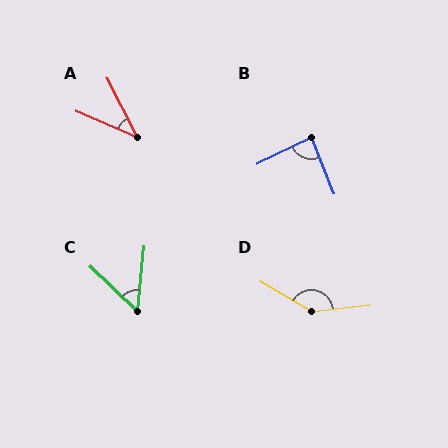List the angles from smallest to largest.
A (40°), C (52°), B (86°), D (143°).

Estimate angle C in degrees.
Approximately 52 degrees.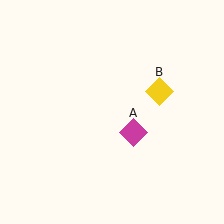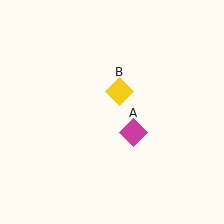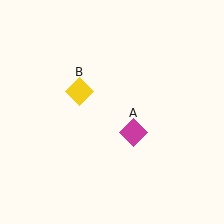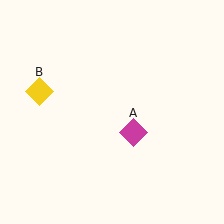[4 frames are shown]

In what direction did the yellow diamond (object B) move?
The yellow diamond (object B) moved left.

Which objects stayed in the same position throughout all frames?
Magenta diamond (object A) remained stationary.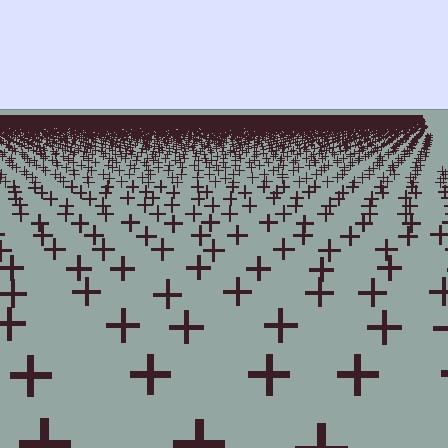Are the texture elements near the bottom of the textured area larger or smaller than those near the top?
Larger. Near the bottom, elements are closer to the viewer and appear at a bigger on-screen size.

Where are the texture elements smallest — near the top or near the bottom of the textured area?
Near the top.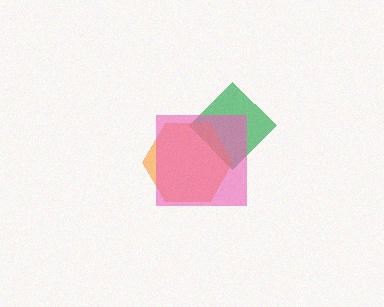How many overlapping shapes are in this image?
There are 3 overlapping shapes in the image.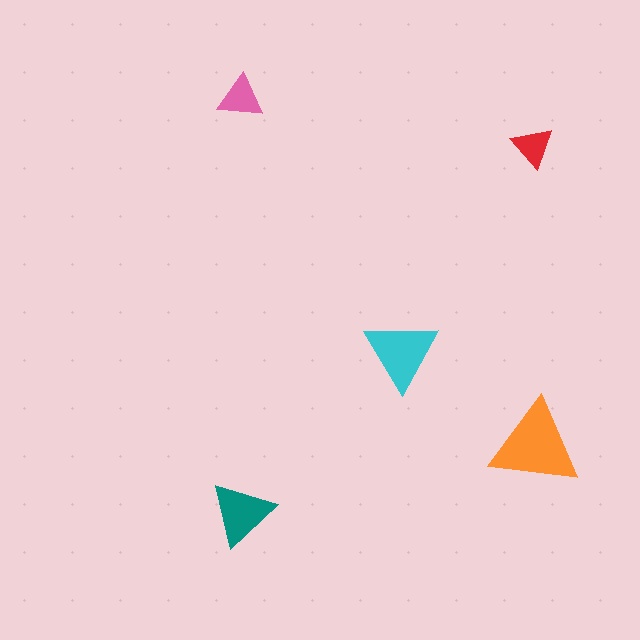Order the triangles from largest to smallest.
the orange one, the cyan one, the teal one, the pink one, the red one.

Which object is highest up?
The pink triangle is topmost.